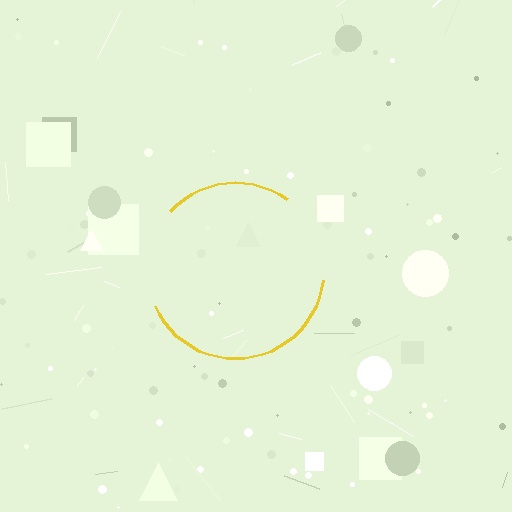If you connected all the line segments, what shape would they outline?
They would outline a circle.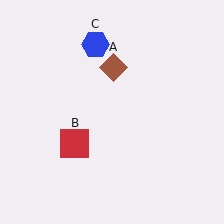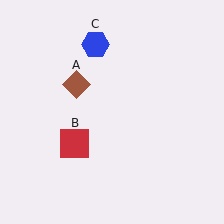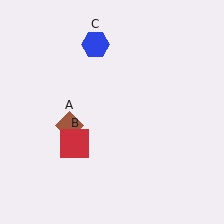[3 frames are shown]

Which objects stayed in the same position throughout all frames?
Red square (object B) and blue hexagon (object C) remained stationary.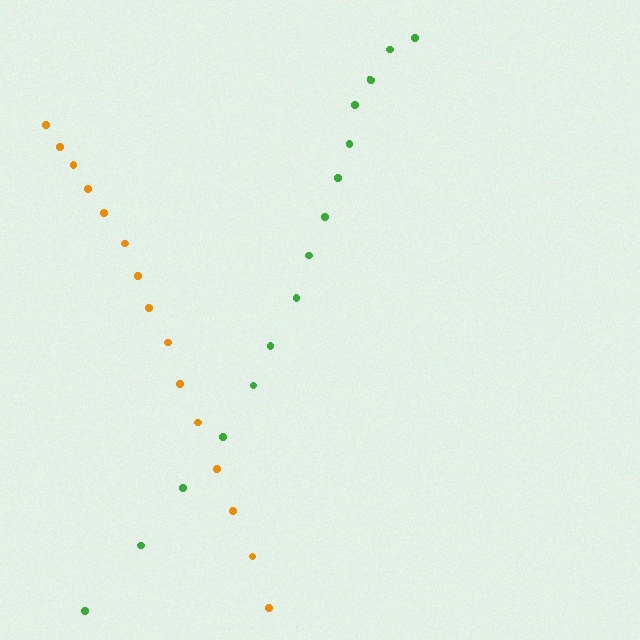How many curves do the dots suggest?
There are 2 distinct paths.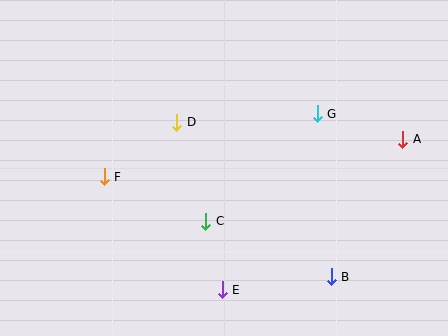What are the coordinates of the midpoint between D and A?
The midpoint between D and A is at (290, 131).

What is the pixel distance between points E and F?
The distance between E and F is 163 pixels.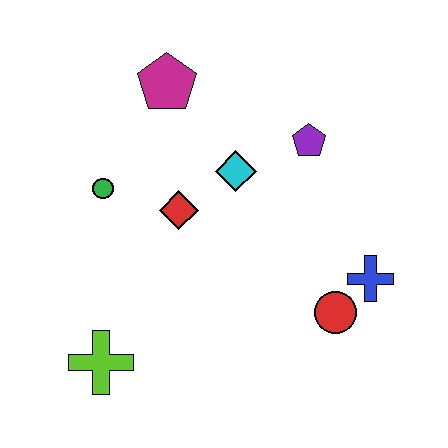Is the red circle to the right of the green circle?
Yes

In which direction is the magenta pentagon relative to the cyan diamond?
The magenta pentagon is above the cyan diamond.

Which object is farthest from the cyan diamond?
The lime cross is farthest from the cyan diamond.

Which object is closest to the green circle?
The red diamond is closest to the green circle.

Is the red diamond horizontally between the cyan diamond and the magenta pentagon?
Yes